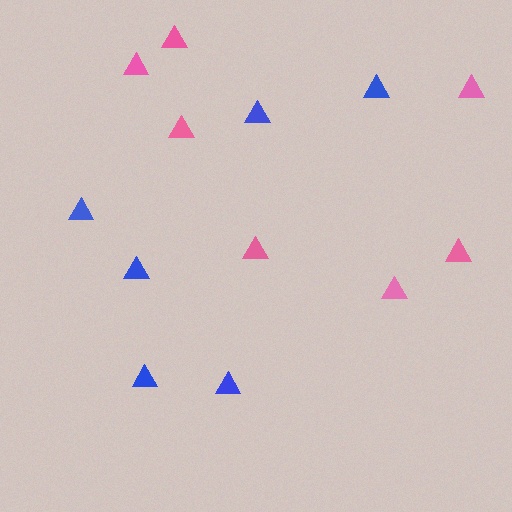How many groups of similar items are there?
There are 2 groups: one group of pink triangles (7) and one group of blue triangles (6).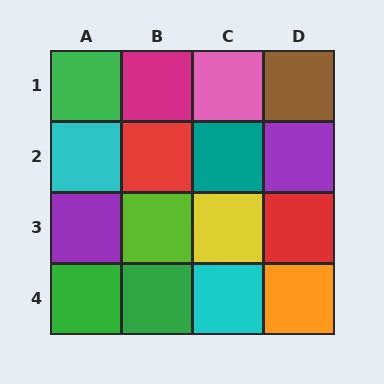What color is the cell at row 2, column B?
Red.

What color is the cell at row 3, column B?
Lime.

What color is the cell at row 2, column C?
Teal.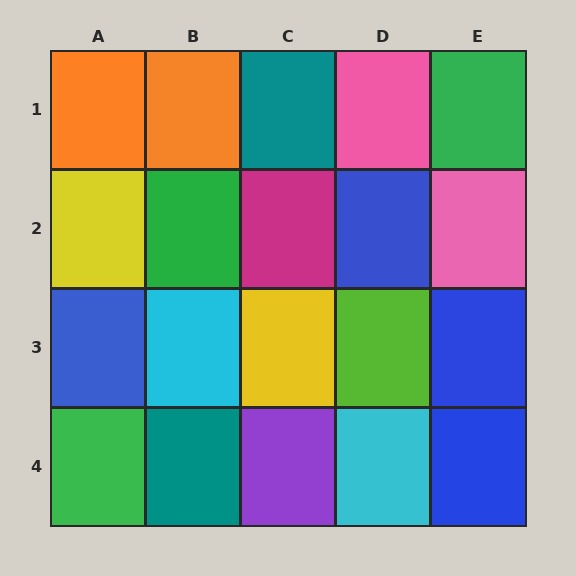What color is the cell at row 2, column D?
Blue.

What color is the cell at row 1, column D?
Pink.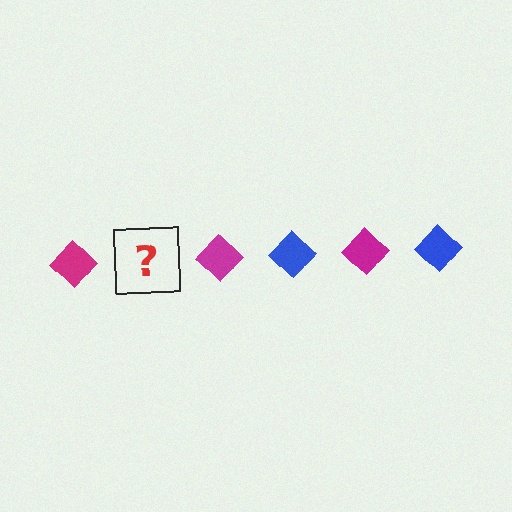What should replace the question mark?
The question mark should be replaced with a blue diamond.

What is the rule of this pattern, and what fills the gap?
The rule is that the pattern cycles through magenta, blue diamonds. The gap should be filled with a blue diamond.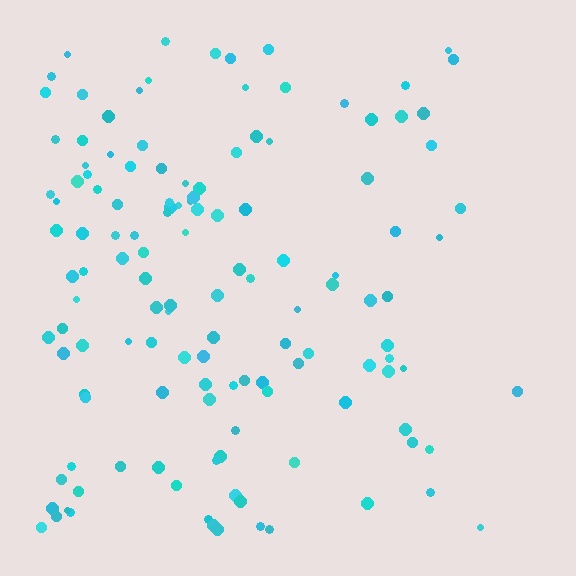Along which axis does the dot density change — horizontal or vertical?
Horizontal.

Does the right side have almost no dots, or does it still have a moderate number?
Still a moderate number, just noticeably fewer than the left.